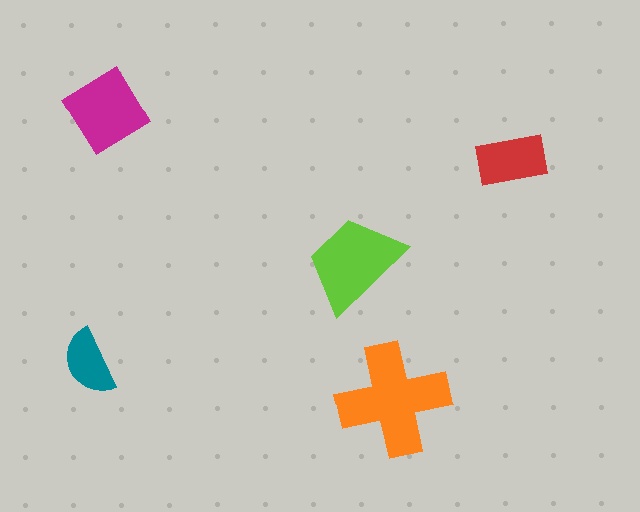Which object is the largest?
The orange cross.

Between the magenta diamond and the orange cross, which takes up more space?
The orange cross.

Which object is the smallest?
The teal semicircle.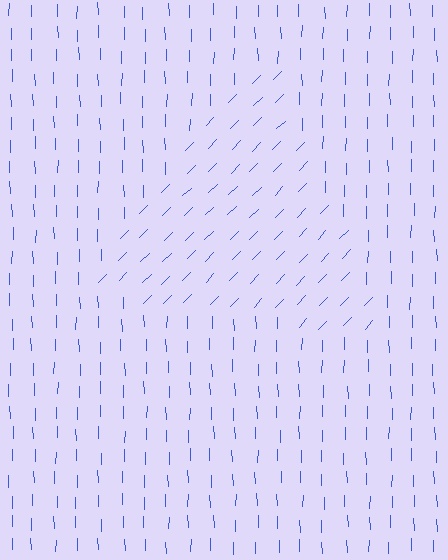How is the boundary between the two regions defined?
The boundary is defined purely by a change in line orientation (approximately 45 degrees difference). All lines are the same color and thickness.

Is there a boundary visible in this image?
Yes, there is a texture boundary formed by a change in line orientation.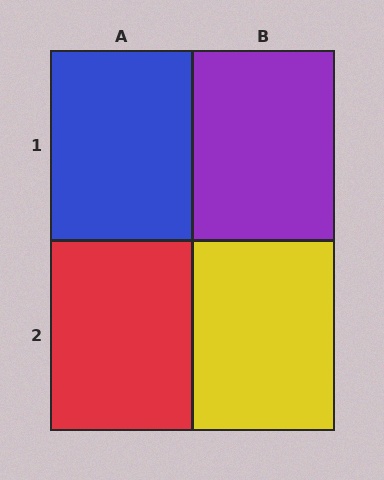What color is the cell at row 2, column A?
Red.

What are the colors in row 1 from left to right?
Blue, purple.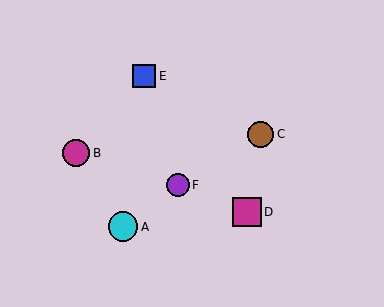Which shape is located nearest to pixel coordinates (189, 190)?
The purple circle (labeled F) at (178, 185) is nearest to that location.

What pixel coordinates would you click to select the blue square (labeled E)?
Click at (144, 76) to select the blue square E.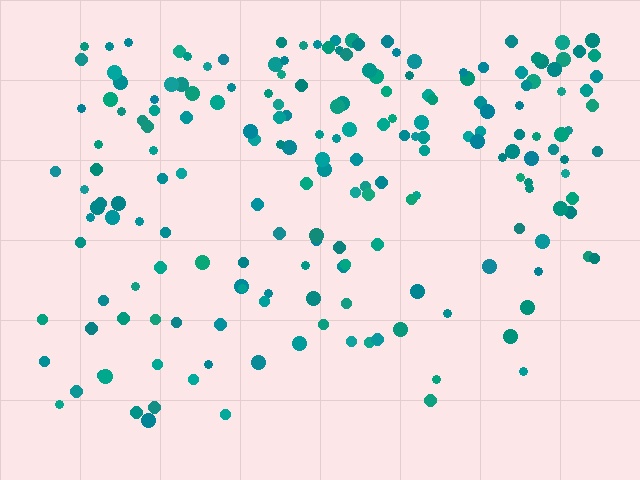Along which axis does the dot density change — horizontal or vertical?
Vertical.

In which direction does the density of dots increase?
From bottom to top, with the top side densest.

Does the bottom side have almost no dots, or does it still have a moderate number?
Still a moderate number, just noticeably fewer than the top.